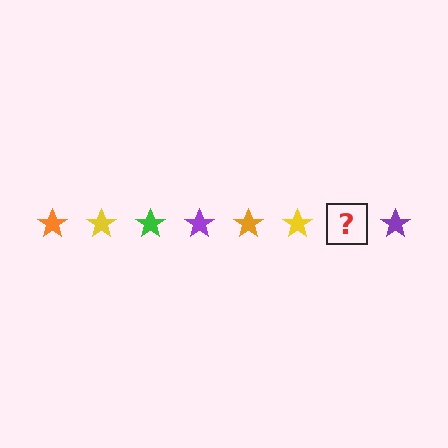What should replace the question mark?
The question mark should be replaced with a green star.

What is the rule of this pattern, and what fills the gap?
The rule is that the pattern cycles through orange, yellow, green, purple stars. The gap should be filled with a green star.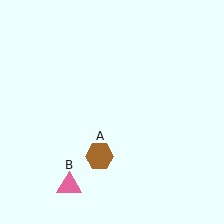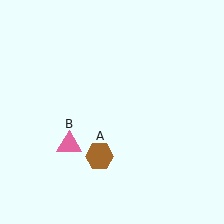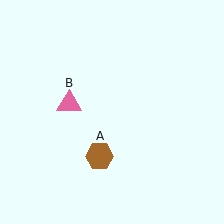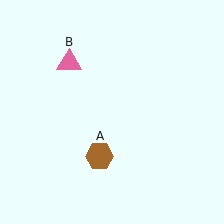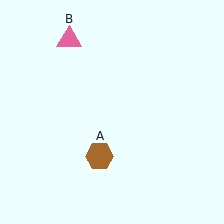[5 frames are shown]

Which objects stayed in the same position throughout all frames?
Brown hexagon (object A) remained stationary.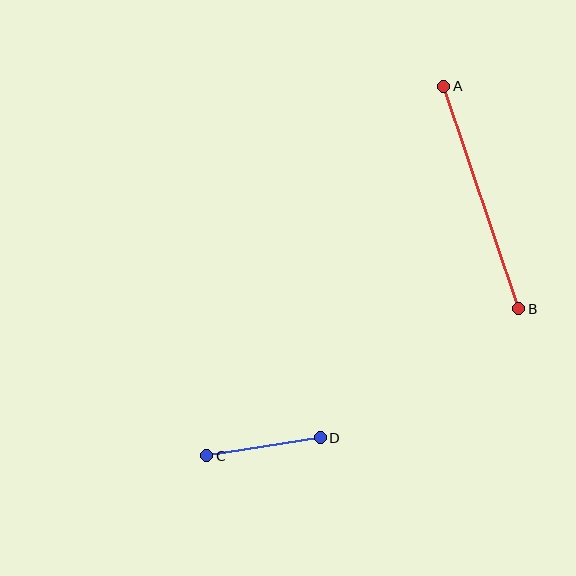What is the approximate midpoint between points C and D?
The midpoint is at approximately (264, 447) pixels.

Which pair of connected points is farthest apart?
Points A and B are farthest apart.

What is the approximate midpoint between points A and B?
The midpoint is at approximately (481, 198) pixels.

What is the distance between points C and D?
The distance is approximately 115 pixels.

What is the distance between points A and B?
The distance is approximately 235 pixels.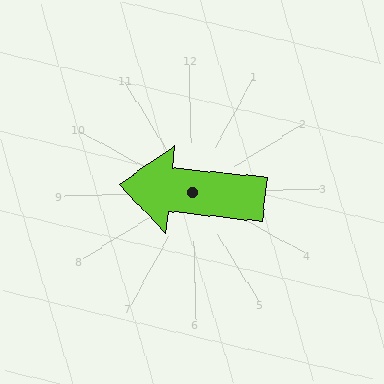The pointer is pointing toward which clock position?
Roughly 9 o'clock.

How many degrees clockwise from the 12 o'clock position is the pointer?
Approximately 277 degrees.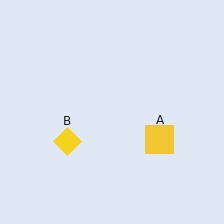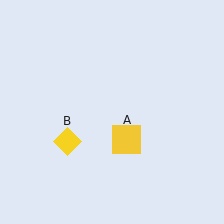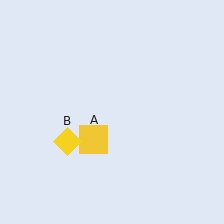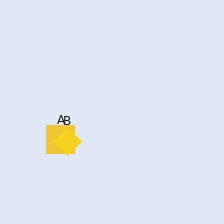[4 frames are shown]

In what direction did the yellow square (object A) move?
The yellow square (object A) moved left.